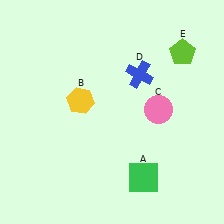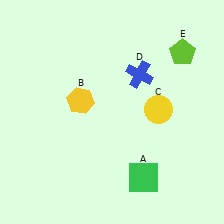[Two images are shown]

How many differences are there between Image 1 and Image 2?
There is 1 difference between the two images.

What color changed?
The circle (C) changed from pink in Image 1 to yellow in Image 2.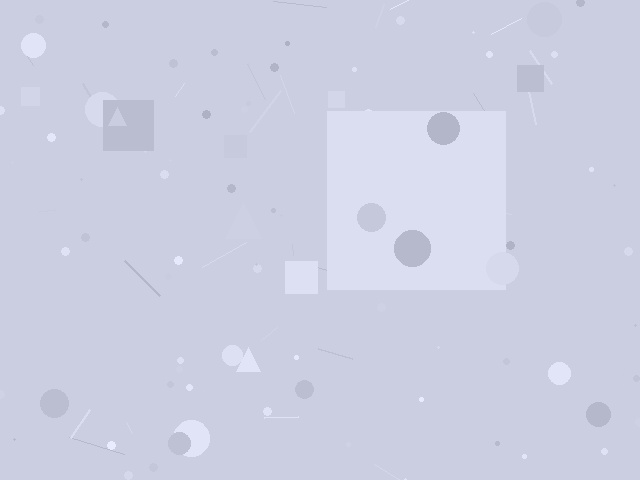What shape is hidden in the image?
A square is hidden in the image.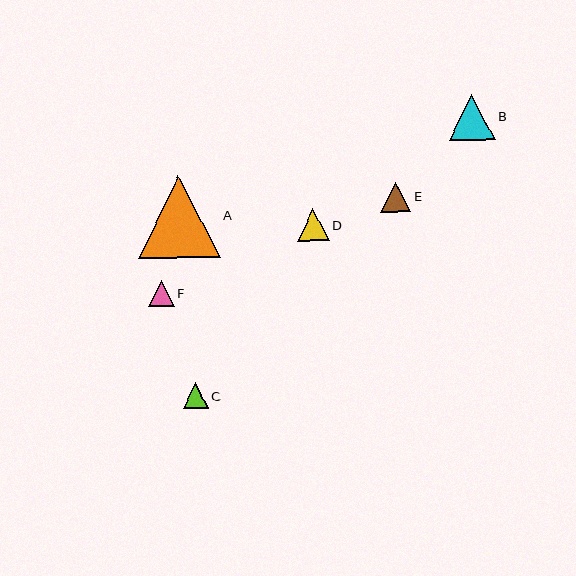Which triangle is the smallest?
Triangle C is the smallest with a size of approximately 26 pixels.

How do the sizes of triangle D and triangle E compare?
Triangle D and triangle E are approximately the same size.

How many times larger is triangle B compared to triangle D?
Triangle B is approximately 1.5 times the size of triangle D.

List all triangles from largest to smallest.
From largest to smallest: A, B, D, E, F, C.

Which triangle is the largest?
Triangle A is the largest with a size of approximately 82 pixels.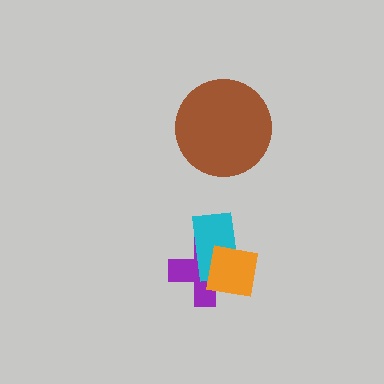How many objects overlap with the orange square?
2 objects overlap with the orange square.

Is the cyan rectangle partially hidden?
Yes, it is partially covered by another shape.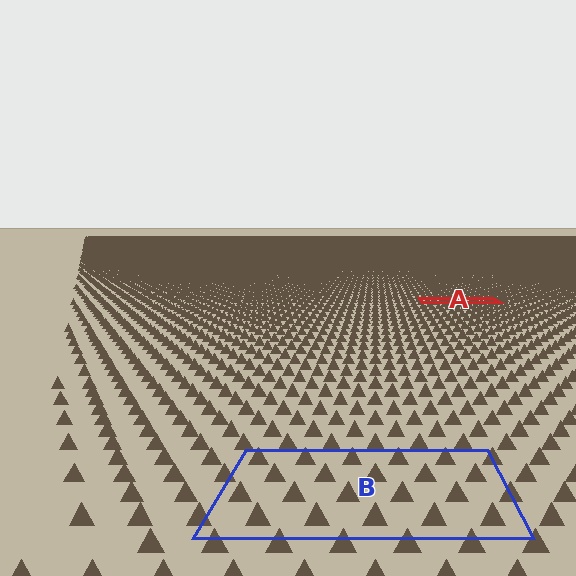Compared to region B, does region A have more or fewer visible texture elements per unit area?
Region A has more texture elements per unit area — they are packed more densely because it is farther away.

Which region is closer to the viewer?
Region B is closer. The texture elements there are larger and more spread out.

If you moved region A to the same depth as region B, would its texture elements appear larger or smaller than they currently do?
They would appear larger. At a closer depth, the same texture elements are projected at a bigger on-screen size.